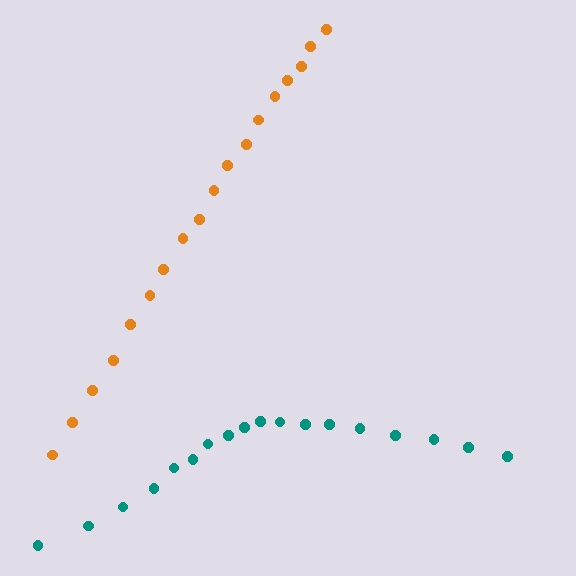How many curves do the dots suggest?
There are 2 distinct paths.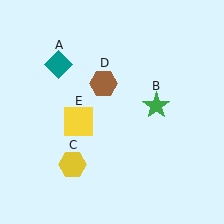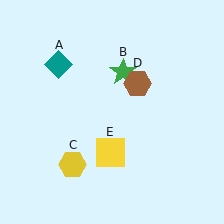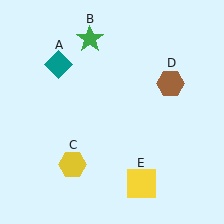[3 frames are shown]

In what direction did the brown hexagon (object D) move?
The brown hexagon (object D) moved right.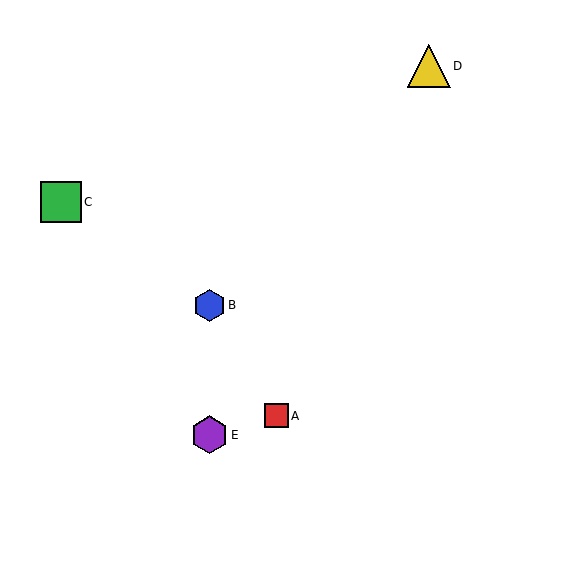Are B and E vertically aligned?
Yes, both are at x≈209.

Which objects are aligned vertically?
Objects B, E are aligned vertically.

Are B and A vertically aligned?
No, B is at x≈209 and A is at x≈276.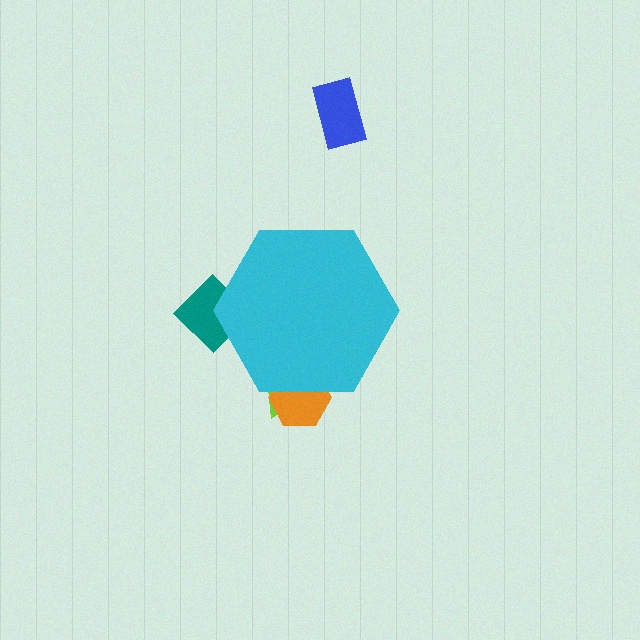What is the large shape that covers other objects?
A cyan hexagon.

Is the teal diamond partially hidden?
Yes, the teal diamond is partially hidden behind the cyan hexagon.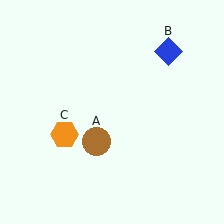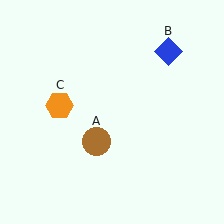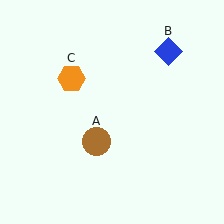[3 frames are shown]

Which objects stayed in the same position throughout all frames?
Brown circle (object A) and blue diamond (object B) remained stationary.